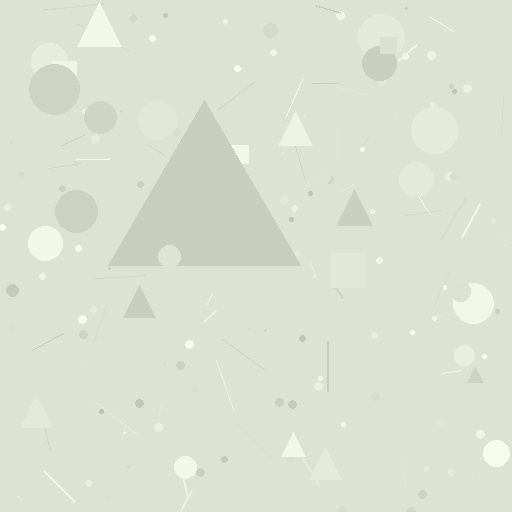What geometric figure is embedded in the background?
A triangle is embedded in the background.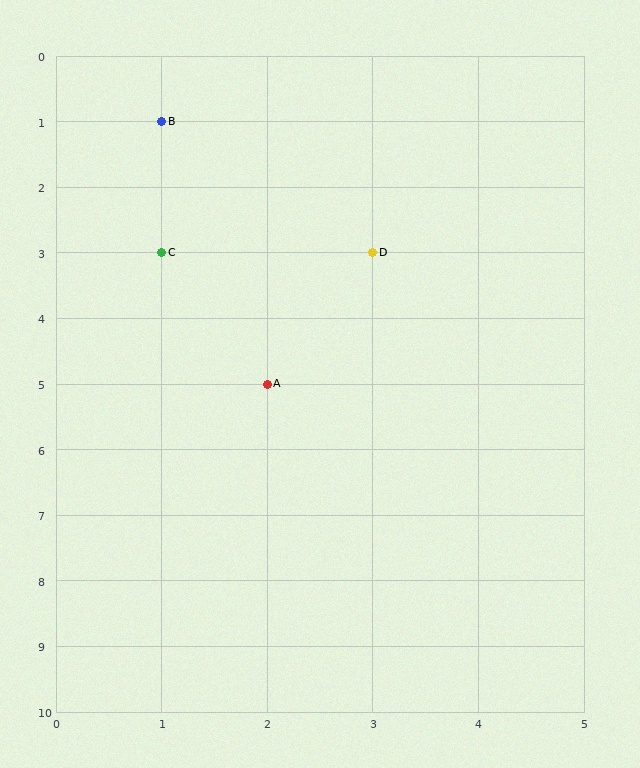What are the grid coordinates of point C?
Point C is at grid coordinates (1, 3).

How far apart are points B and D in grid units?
Points B and D are 2 columns and 2 rows apart (about 2.8 grid units diagonally).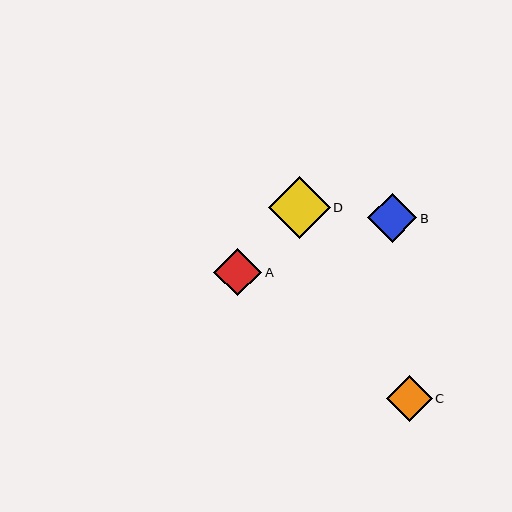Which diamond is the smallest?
Diamond C is the smallest with a size of approximately 46 pixels.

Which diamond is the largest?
Diamond D is the largest with a size of approximately 61 pixels.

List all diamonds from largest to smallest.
From largest to smallest: D, B, A, C.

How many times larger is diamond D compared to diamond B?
Diamond D is approximately 1.3 times the size of diamond B.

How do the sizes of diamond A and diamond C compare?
Diamond A and diamond C are approximately the same size.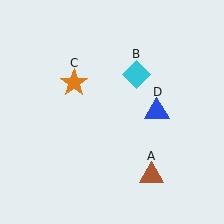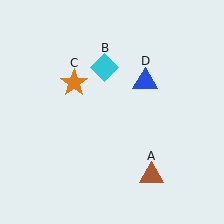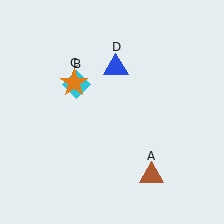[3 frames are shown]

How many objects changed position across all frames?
2 objects changed position: cyan diamond (object B), blue triangle (object D).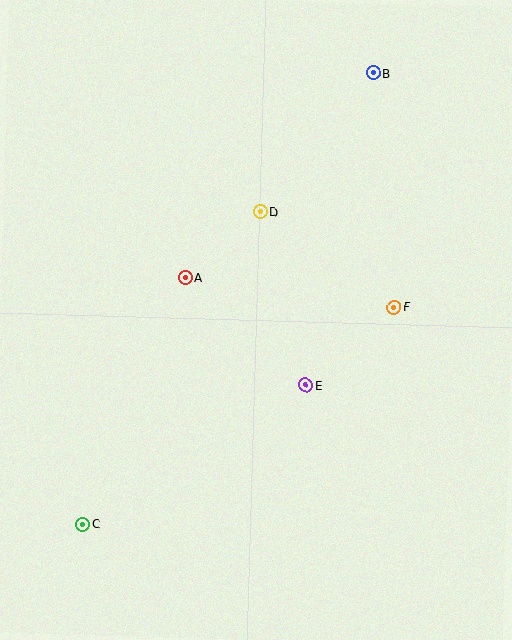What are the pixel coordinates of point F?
Point F is at (394, 307).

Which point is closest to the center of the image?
Point A at (186, 278) is closest to the center.